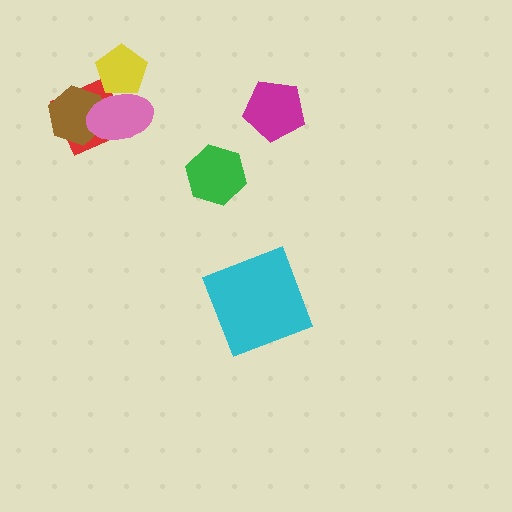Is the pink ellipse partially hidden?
No, no other shape covers it.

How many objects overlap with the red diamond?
3 objects overlap with the red diamond.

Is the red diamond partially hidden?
Yes, it is partially covered by another shape.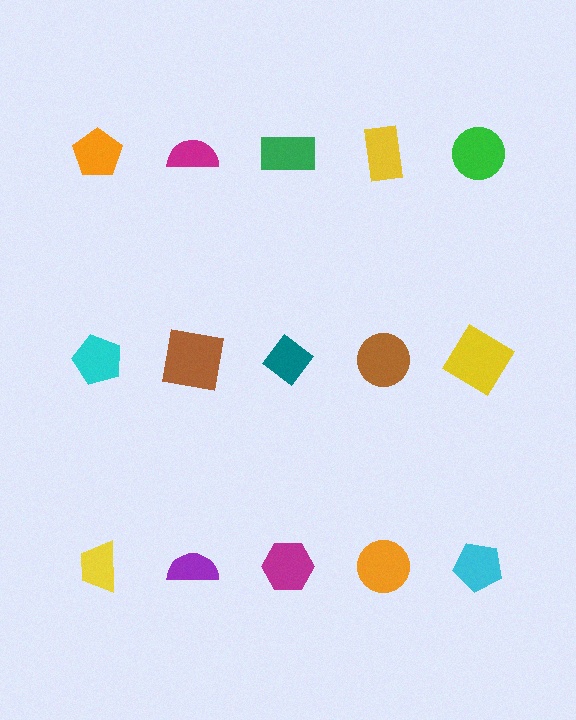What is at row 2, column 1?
A cyan pentagon.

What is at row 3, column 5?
A cyan pentagon.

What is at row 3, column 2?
A purple semicircle.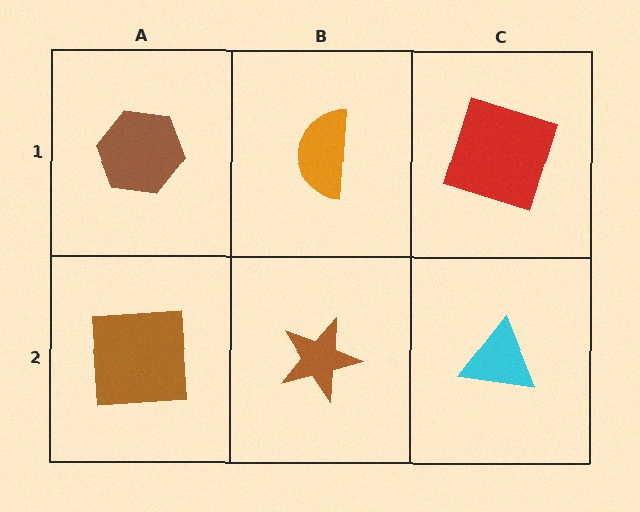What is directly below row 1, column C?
A cyan triangle.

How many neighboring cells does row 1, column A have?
2.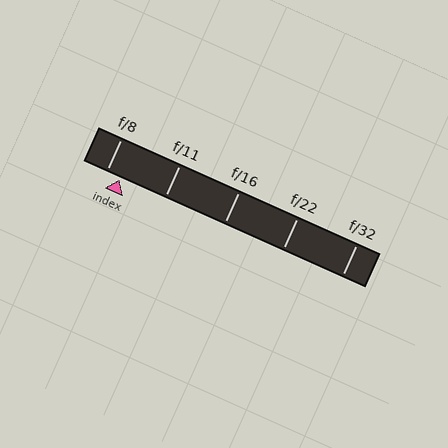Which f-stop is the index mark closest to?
The index mark is closest to f/8.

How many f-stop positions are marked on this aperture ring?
There are 5 f-stop positions marked.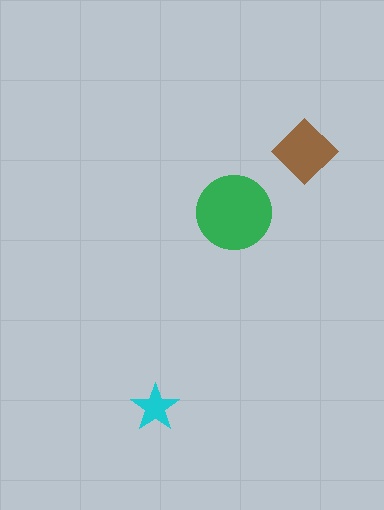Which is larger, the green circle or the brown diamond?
The green circle.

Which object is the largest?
The green circle.